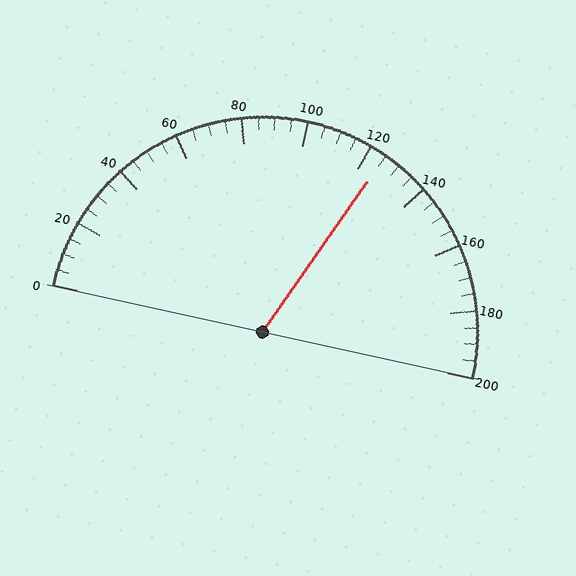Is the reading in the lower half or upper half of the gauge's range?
The reading is in the upper half of the range (0 to 200).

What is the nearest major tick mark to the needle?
The nearest major tick mark is 120.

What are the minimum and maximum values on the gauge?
The gauge ranges from 0 to 200.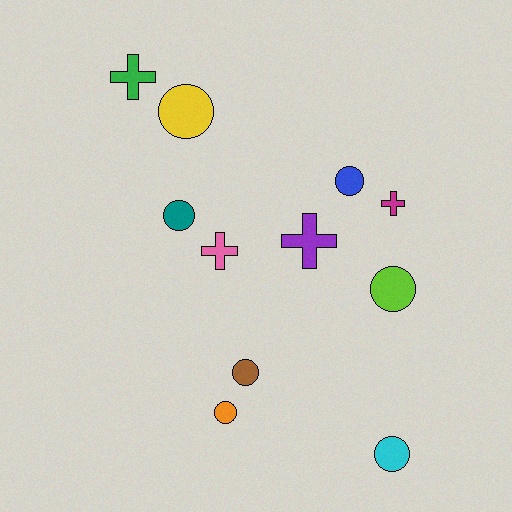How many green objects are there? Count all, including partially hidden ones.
There is 1 green object.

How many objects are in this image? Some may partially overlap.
There are 11 objects.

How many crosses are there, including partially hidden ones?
There are 4 crosses.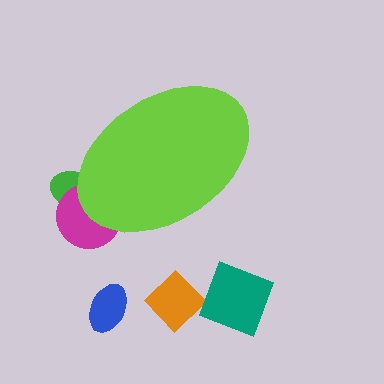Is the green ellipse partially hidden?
Yes, the green ellipse is partially hidden behind the lime ellipse.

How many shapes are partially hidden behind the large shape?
2 shapes are partially hidden.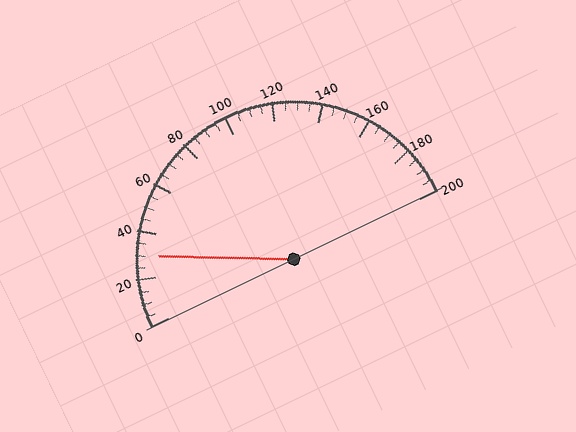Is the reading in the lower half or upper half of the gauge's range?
The reading is in the lower half of the range (0 to 200).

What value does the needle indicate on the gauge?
The needle indicates approximately 30.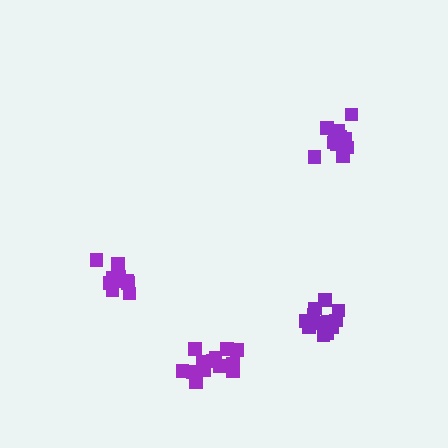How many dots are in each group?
Group 1: 14 dots, Group 2: 10 dots, Group 3: 14 dots, Group 4: 14 dots (52 total).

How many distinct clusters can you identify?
There are 4 distinct clusters.